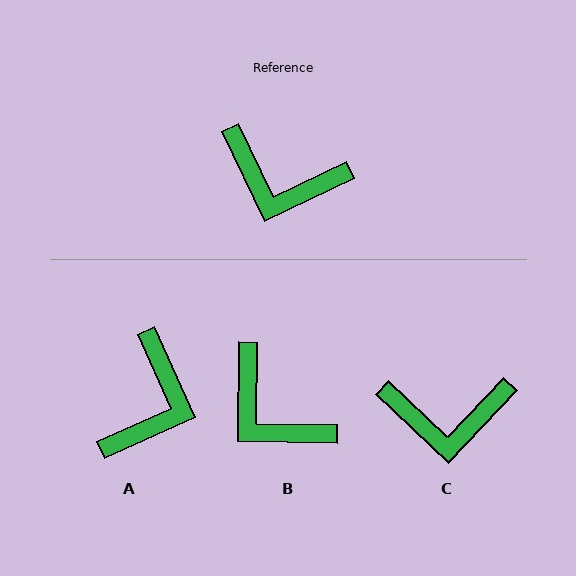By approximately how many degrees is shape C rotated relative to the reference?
Approximately 21 degrees counter-clockwise.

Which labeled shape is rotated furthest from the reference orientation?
A, about 89 degrees away.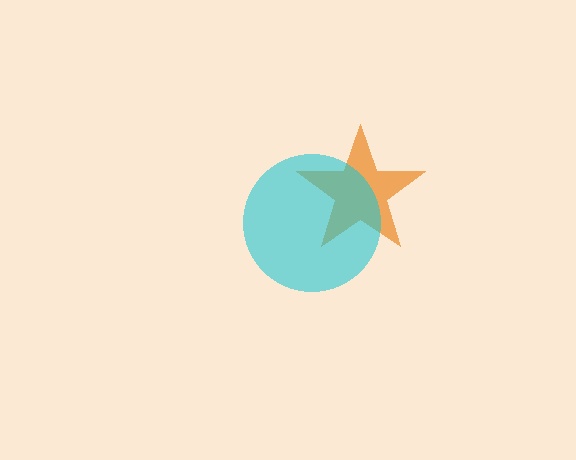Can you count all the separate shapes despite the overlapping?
Yes, there are 2 separate shapes.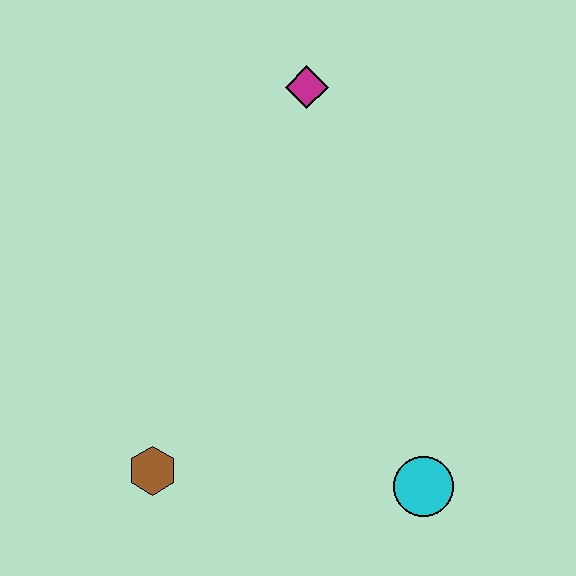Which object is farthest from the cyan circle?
The magenta diamond is farthest from the cyan circle.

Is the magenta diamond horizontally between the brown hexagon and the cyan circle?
Yes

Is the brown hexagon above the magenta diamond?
No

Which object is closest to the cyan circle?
The brown hexagon is closest to the cyan circle.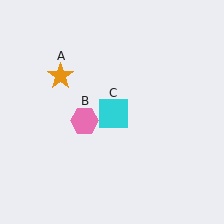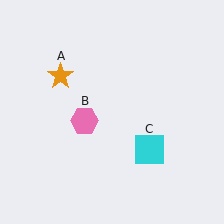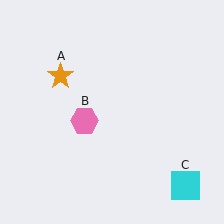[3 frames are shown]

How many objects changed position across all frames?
1 object changed position: cyan square (object C).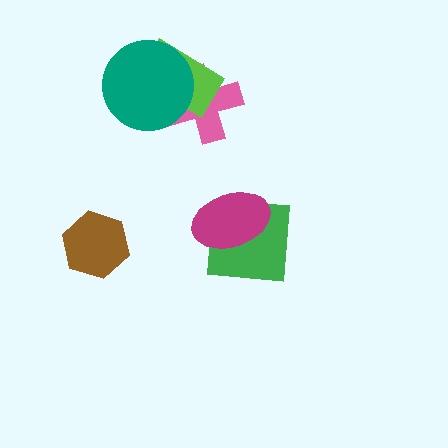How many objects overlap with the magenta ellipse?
1 object overlaps with the magenta ellipse.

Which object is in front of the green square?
The magenta ellipse is in front of the green square.